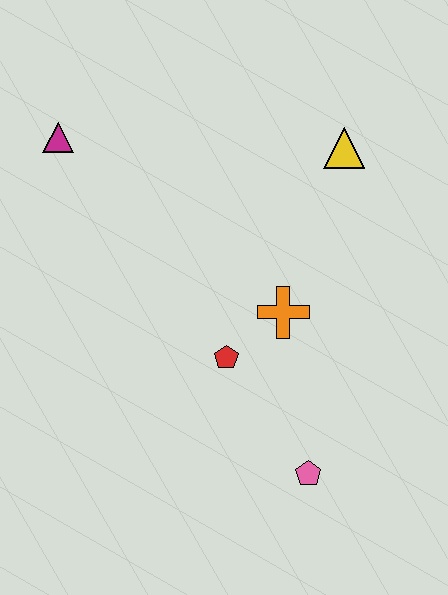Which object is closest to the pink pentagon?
The red pentagon is closest to the pink pentagon.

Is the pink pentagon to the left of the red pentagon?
No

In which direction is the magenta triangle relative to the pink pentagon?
The magenta triangle is above the pink pentagon.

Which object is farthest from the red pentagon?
The magenta triangle is farthest from the red pentagon.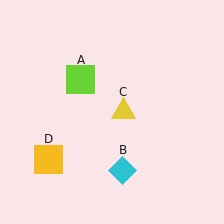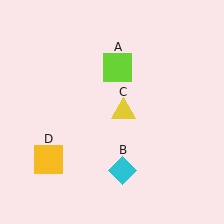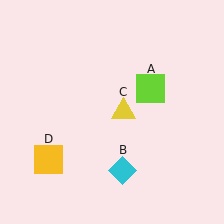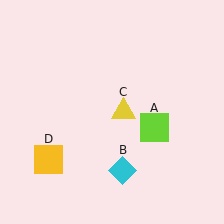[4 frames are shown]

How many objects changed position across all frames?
1 object changed position: lime square (object A).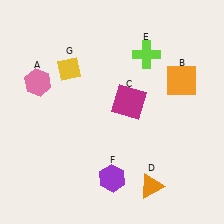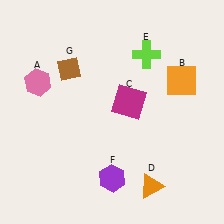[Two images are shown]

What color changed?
The diamond (G) changed from yellow in Image 1 to brown in Image 2.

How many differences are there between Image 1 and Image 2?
There is 1 difference between the two images.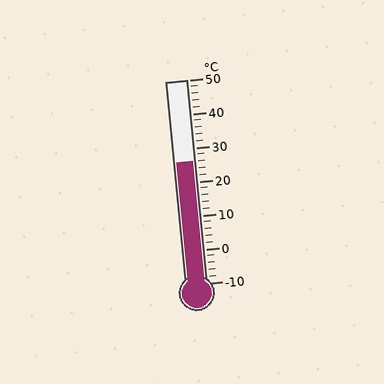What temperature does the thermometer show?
The thermometer shows approximately 26°C.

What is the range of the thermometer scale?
The thermometer scale ranges from -10°C to 50°C.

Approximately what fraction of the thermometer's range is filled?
The thermometer is filled to approximately 60% of its range.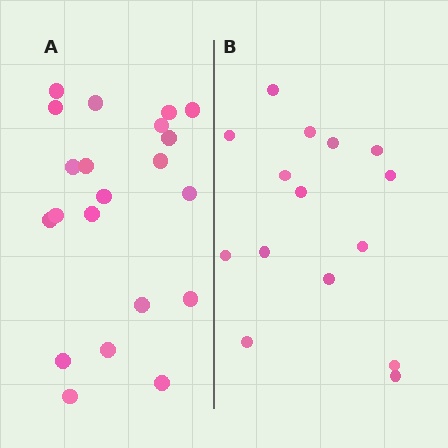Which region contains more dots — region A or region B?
Region A (the left region) has more dots.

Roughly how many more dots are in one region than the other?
Region A has about 6 more dots than region B.